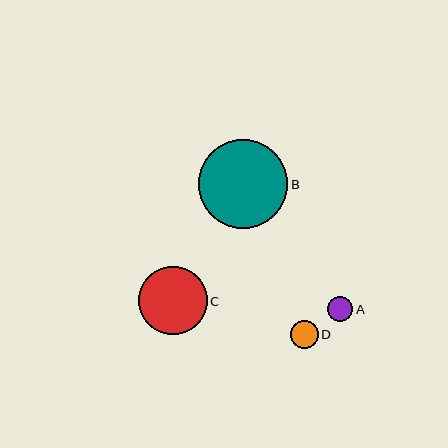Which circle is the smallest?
Circle A is the smallest with a size of approximately 25 pixels.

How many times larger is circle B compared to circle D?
Circle B is approximately 3.3 times the size of circle D.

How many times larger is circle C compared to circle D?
Circle C is approximately 2.5 times the size of circle D.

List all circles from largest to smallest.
From largest to smallest: B, C, D, A.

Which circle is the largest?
Circle B is the largest with a size of approximately 90 pixels.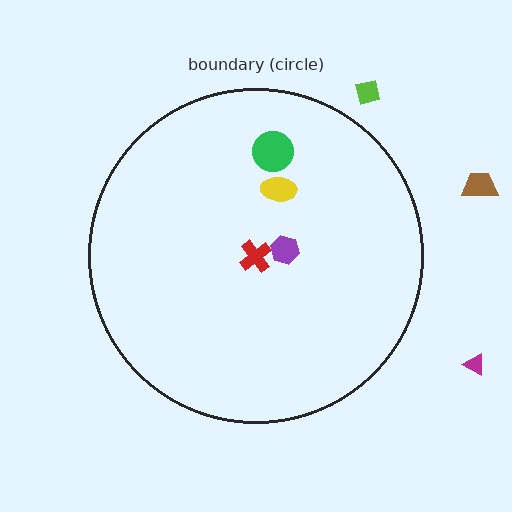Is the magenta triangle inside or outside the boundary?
Outside.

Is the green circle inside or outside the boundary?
Inside.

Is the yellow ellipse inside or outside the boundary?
Inside.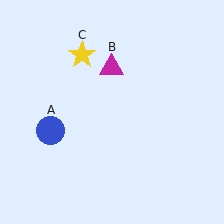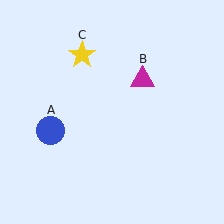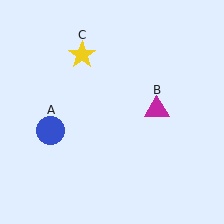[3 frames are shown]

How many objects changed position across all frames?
1 object changed position: magenta triangle (object B).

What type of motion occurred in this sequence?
The magenta triangle (object B) rotated clockwise around the center of the scene.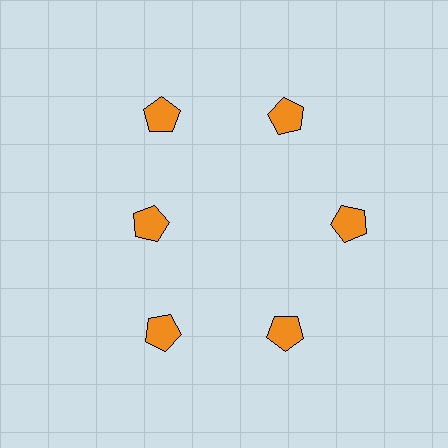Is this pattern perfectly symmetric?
No. The 6 orange pentagons are arranged in a ring, but one element near the 9 o'clock position is pulled inward toward the center, breaking the 6-fold rotational symmetry.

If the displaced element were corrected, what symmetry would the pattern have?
It would have 6-fold rotational symmetry — the pattern would map onto itself every 60 degrees.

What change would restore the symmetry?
The symmetry would be restored by moving it outward, back onto the ring so that all 6 pentagons sit at equal angles and equal distance from the center.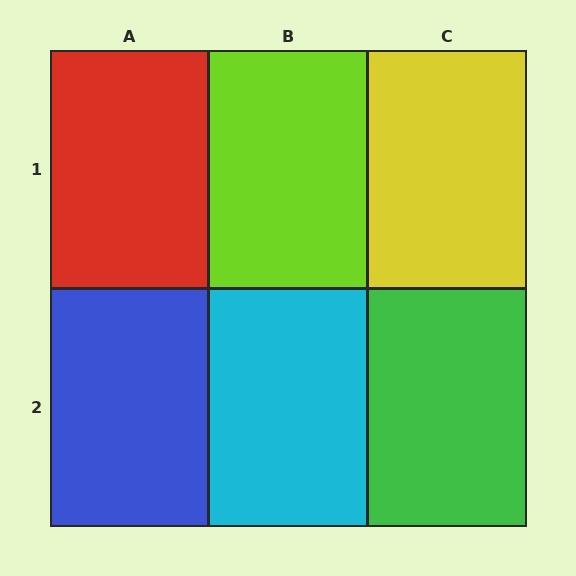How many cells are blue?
1 cell is blue.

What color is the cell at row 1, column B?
Lime.